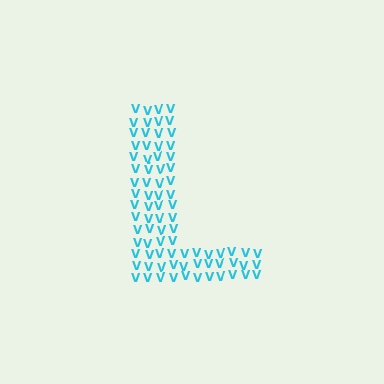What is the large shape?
The large shape is the letter L.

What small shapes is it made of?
It is made of small letter V's.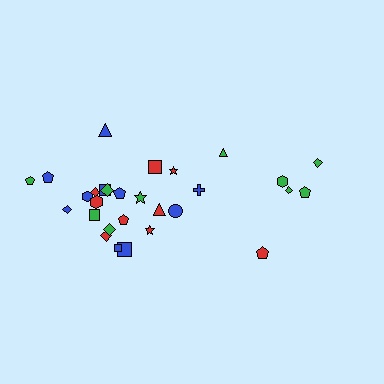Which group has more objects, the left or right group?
The left group.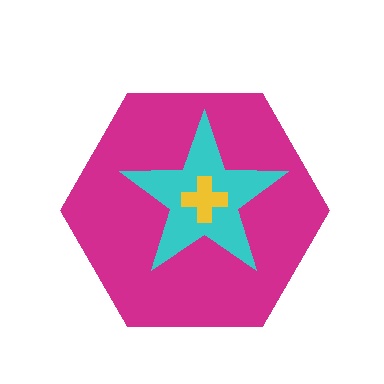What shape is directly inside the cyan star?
The yellow cross.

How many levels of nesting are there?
3.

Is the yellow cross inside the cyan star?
Yes.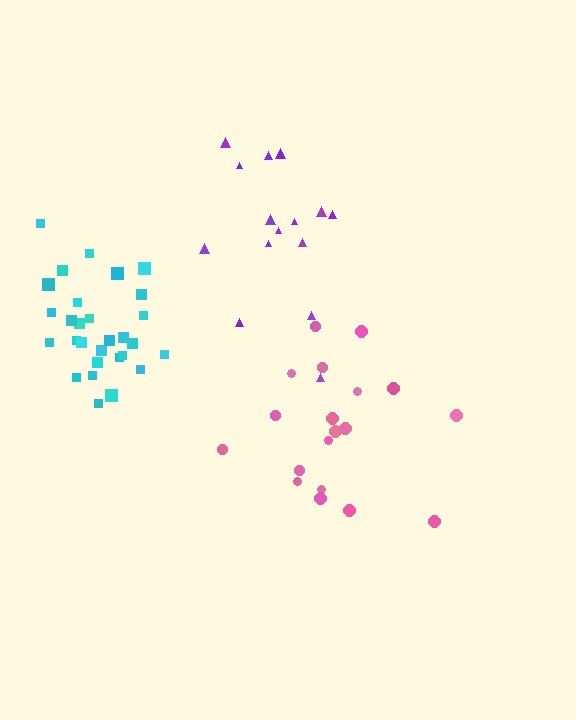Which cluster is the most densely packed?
Cyan.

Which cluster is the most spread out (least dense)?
Purple.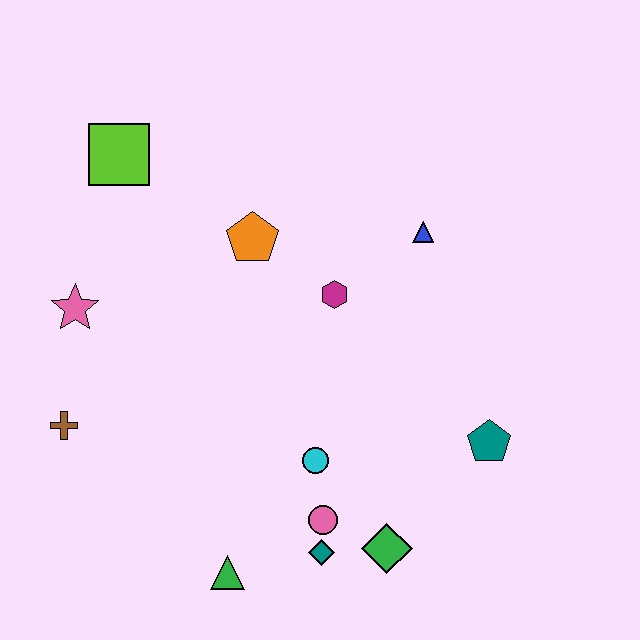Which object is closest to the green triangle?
The teal diamond is closest to the green triangle.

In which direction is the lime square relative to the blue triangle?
The lime square is to the left of the blue triangle.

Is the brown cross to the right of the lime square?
No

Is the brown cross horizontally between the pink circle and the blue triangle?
No